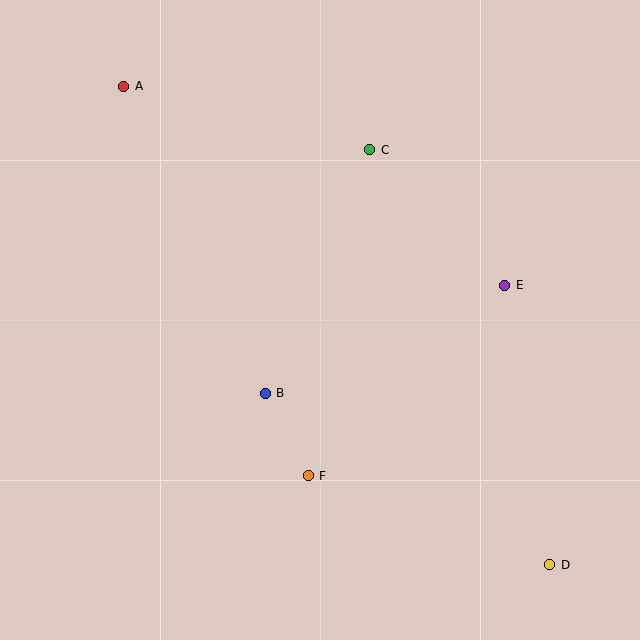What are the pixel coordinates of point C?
Point C is at (370, 150).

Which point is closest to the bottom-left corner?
Point F is closest to the bottom-left corner.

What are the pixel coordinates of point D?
Point D is at (550, 565).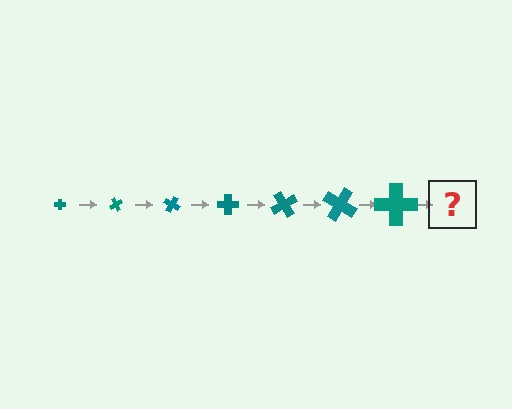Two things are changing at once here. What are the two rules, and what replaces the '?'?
The two rules are that the cross grows larger each step and it rotates 60 degrees each step. The '?' should be a cross, larger than the previous one and rotated 420 degrees from the start.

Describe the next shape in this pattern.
It should be a cross, larger than the previous one and rotated 420 degrees from the start.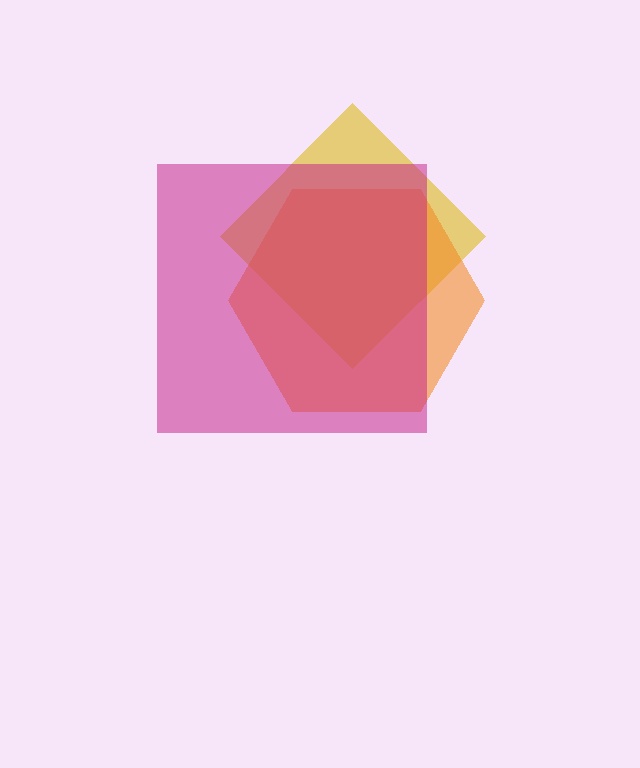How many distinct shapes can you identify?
There are 3 distinct shapes: a yellow diamond, an orange hexagon, a magenta square.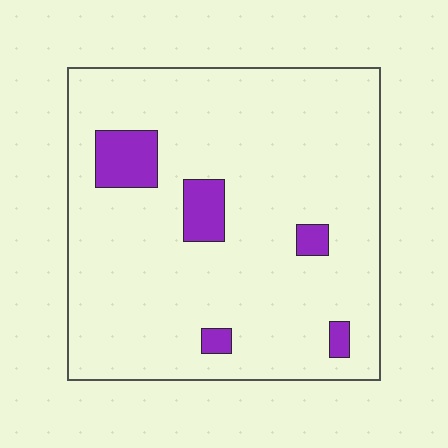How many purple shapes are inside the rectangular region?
5.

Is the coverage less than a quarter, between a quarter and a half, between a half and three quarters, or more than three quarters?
Less than a quarter.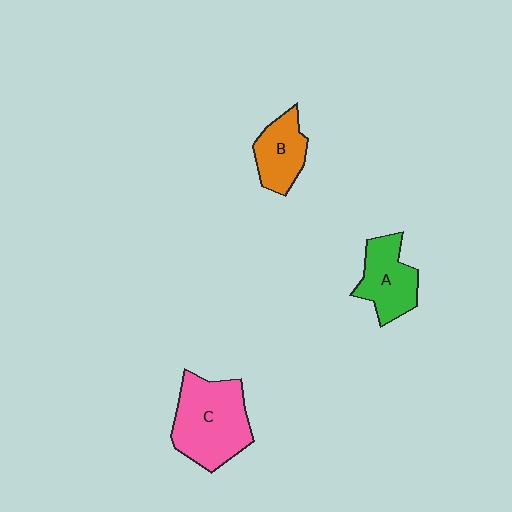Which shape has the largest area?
Shape C (pink).